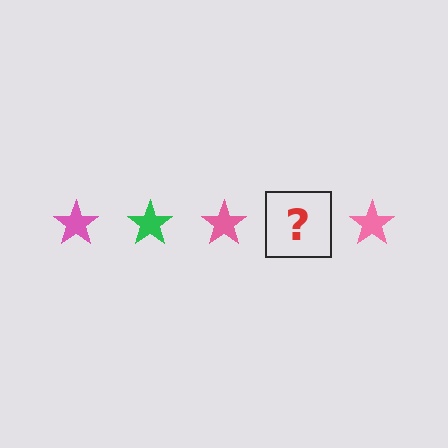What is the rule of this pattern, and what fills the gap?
The rule is that the pattern cycles through pink, green stars. The gap should be filled with a green star.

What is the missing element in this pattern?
The missing element is a green star.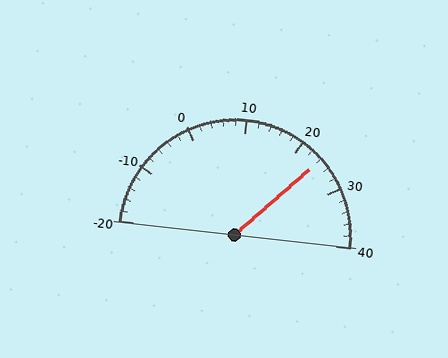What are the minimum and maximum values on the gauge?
The gauge ranges from -20 to 40.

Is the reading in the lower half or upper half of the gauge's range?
The reading is in the upper half of the range (-20 to 40).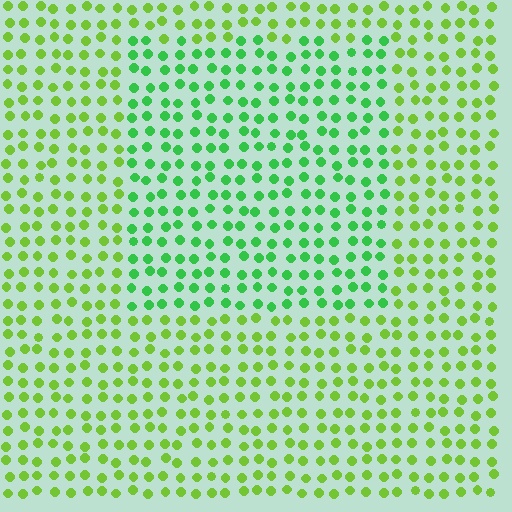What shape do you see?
I see a rectangle.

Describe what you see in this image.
The image is filled with small lime elements in a uniform arrangement. A rectangle-shaped region is visible where the elements are tinted to a slightly different hue, forming a subtle color boundary.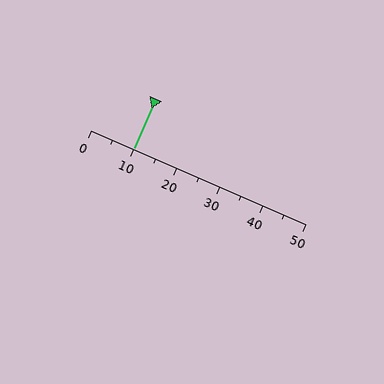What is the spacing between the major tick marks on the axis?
The major ticks are spaced 10 apart.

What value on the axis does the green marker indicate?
The marker indicates approximately 10.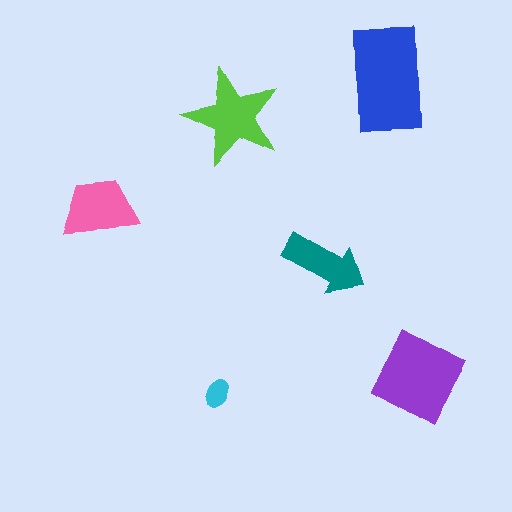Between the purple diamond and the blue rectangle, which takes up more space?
The blue rectangle.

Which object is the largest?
The blue rectangle.